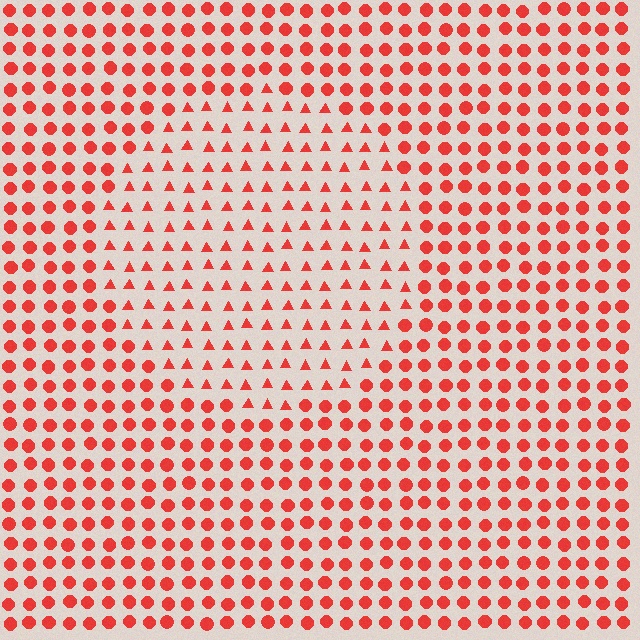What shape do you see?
I see a circle.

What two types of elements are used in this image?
The image uses triangles inside the circle region and circles outside it.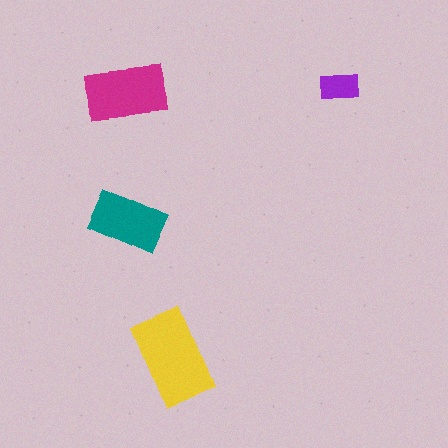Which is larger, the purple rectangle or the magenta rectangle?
The magenta one.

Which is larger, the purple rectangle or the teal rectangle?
The teal one.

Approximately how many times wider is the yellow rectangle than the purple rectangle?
About 2.5 times wider.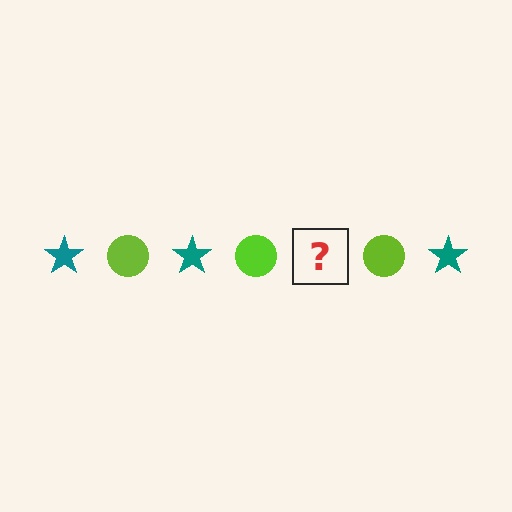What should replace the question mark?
The question mark should be replaced with a teal star.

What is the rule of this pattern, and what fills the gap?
The rule is that the pattern alternates between teal star and lime circle. The gap should be filled with a teal star.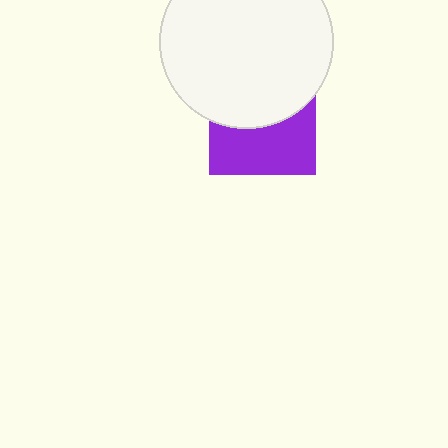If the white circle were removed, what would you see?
You would see the complete purple square.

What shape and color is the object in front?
The object in front is a white circle.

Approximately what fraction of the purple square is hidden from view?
Roughly 50% of the purple square is hidden behind the white circle.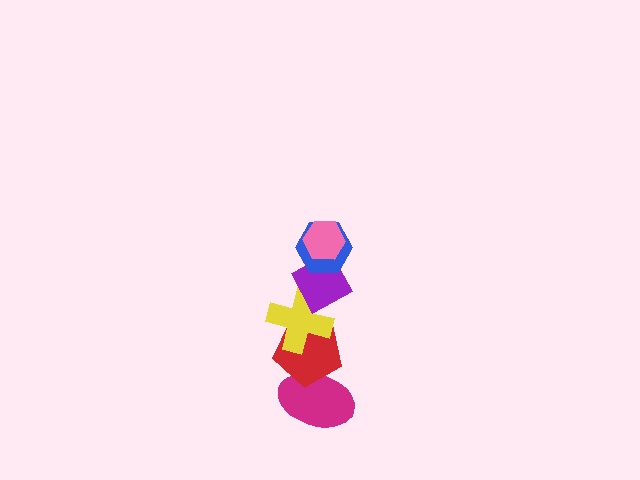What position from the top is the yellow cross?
The yellow cross is 4th from the top.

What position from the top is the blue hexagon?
The blue hexagon is 2nd from the top.